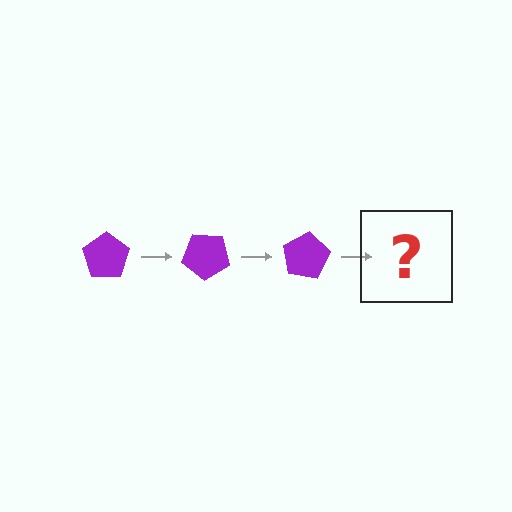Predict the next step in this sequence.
The next step is a purple pentagon rotated 120 degrees.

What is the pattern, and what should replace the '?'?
The pattern is that the pentagon rotates 40 degrees each step. The '?' should be a purple pentagon rotated 120 degrees.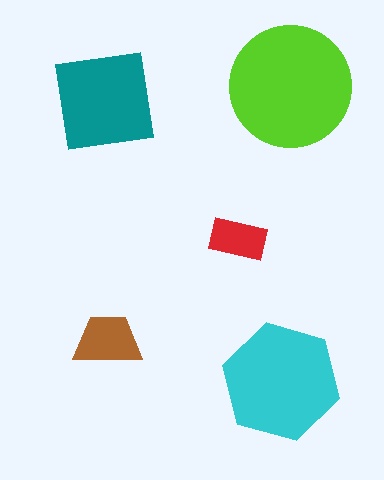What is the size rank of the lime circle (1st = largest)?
1st.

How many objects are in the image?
There are 5 objects in the image.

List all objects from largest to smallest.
The lime circle, the cyan hexagon, the teal square, the brown trapezoid, the red rectangle.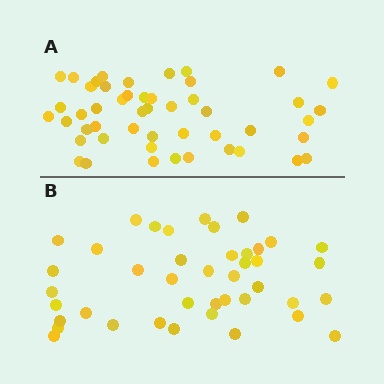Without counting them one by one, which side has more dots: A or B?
Region A (the top region) has more dots.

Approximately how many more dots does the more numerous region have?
Region A has roughly 8 or so more dots than region B.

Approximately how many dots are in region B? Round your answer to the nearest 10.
About 40 dots. (The exact count is 42, which rounds to 40.)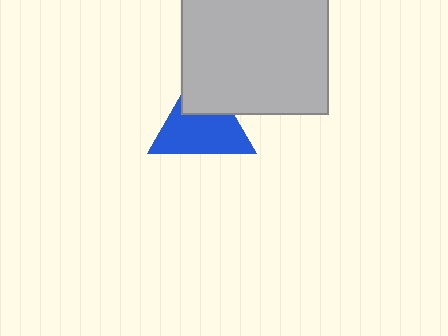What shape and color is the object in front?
The object in front is a light gray square.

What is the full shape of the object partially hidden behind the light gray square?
The partially hidden object is a blue triangle.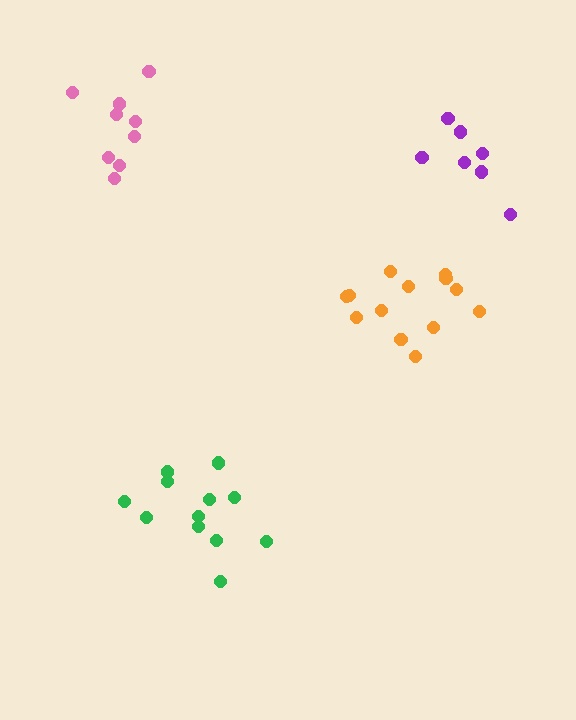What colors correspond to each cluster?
The clusters are colored: green, purple, orange, pink.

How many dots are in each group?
Group 1: 12 dots, Group 2: 7 dots, Group 3: 13 dots, Group 4: 9 dots (41 total).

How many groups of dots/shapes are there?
There are 4 groups.